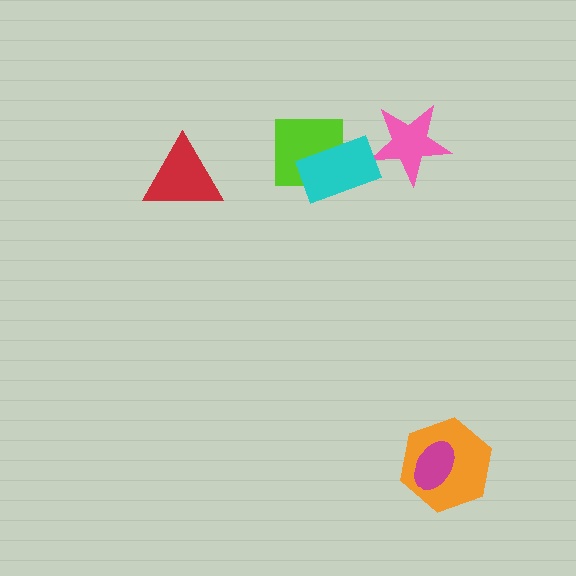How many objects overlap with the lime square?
1 object overlaps with the lime square.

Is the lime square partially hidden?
Yes, it is partially covered by another shape.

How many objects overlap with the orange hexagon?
1 object overlaps with the orange hexagon.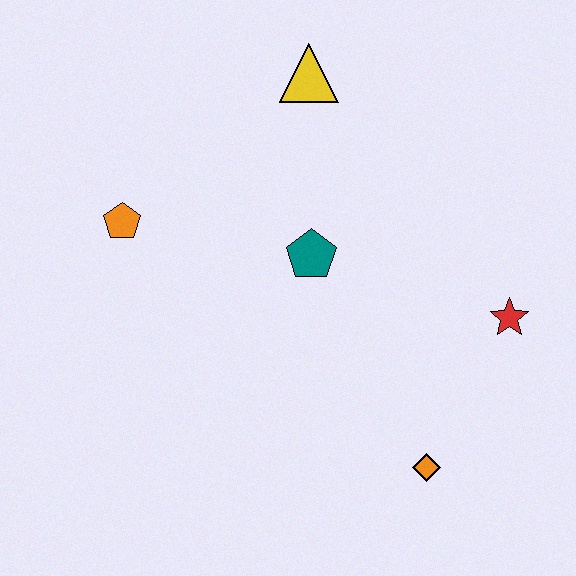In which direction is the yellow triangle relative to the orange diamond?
The yellow triangle is above the orange diamond.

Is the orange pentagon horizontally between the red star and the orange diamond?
No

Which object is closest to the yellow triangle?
The teal pentagon is closest to the yellow triangle.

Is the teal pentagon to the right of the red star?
No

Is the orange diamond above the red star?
No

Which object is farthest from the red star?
The orange pentagon is farthest from the red star.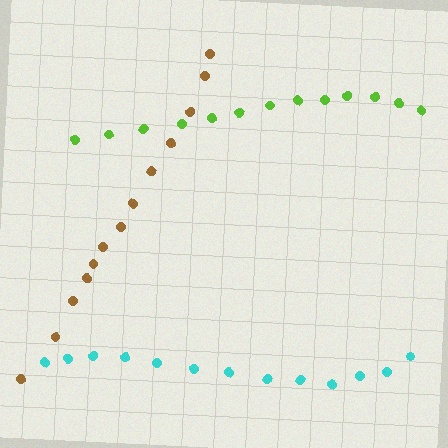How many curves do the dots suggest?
There are 3 distinct paths.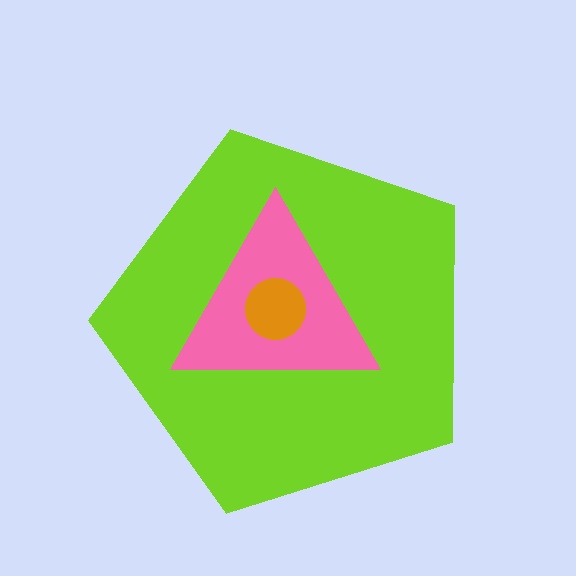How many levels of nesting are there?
3.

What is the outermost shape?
The lime pentagon.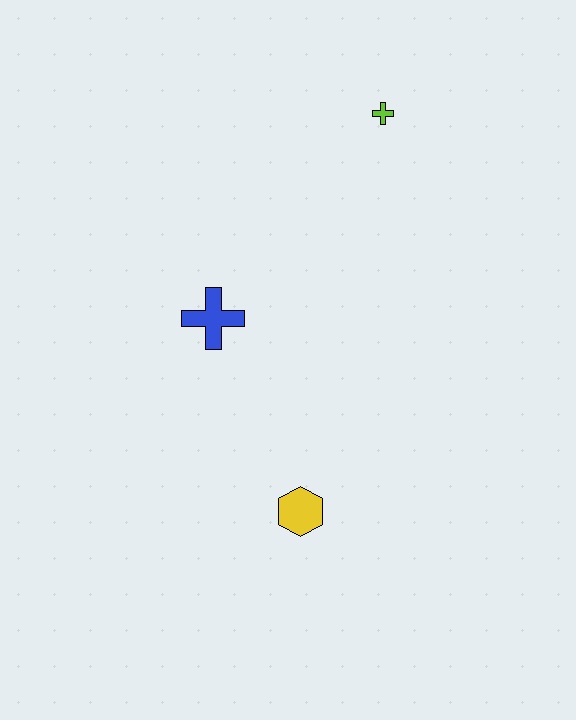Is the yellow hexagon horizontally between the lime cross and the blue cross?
Yes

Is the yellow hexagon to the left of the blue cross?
No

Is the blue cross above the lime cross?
No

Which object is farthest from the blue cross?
The lime cross is farthest from the blue cross.